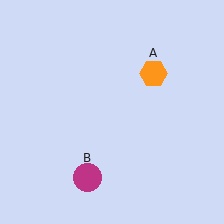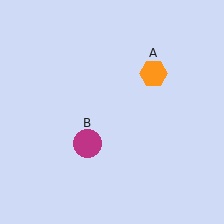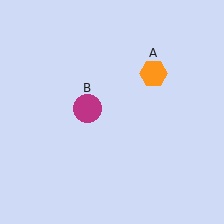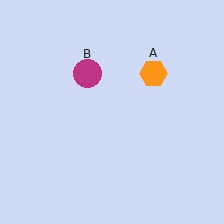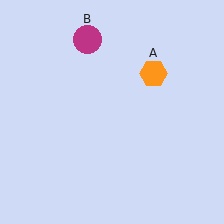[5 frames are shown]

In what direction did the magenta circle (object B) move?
The magenta circle (object B) moved up.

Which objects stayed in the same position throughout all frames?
Orange hexagon (object A) remained stationary.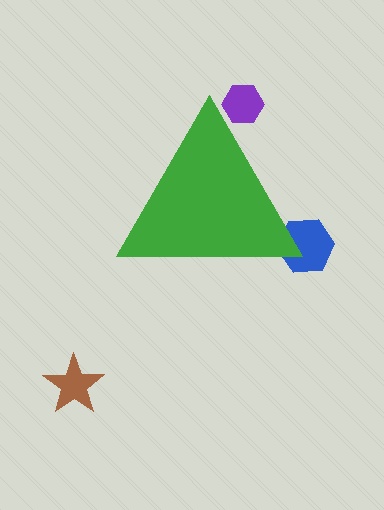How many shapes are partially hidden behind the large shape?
2 shapes are partially hidden.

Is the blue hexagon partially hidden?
Yes, the blue hexagon is partially hidden behind the green triangle.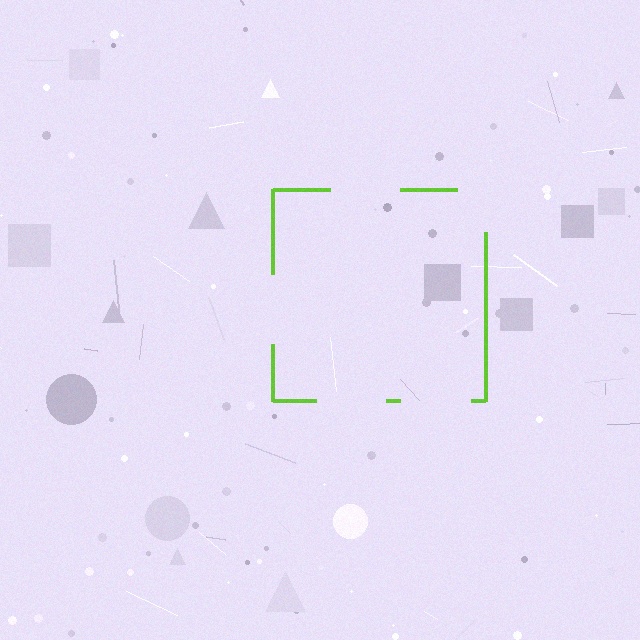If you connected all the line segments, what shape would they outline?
They would outline a square.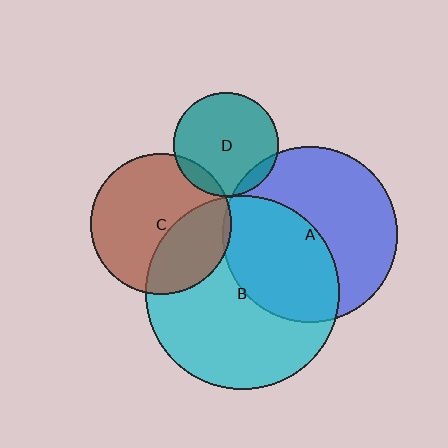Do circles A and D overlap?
Yes.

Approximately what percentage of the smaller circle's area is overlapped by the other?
Approximately 10%.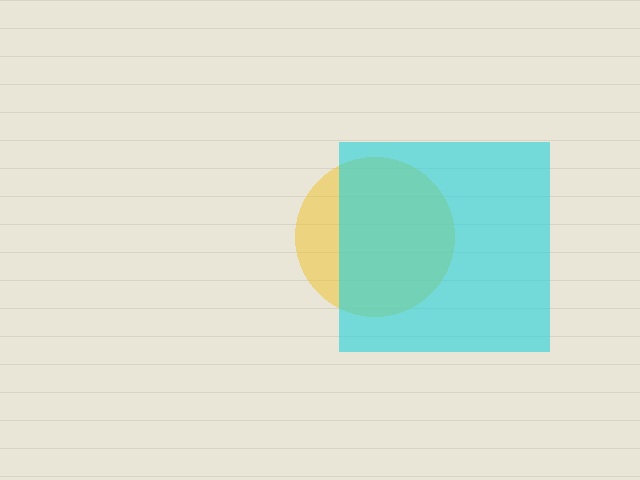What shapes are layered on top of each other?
The layered shapes are: a yellow circle, a cyan square.